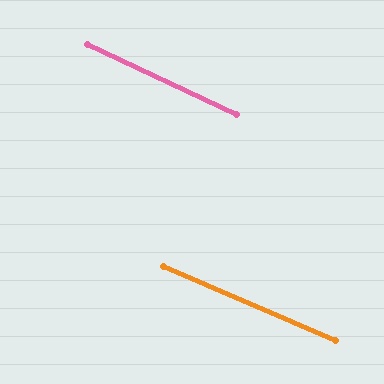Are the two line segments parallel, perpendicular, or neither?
Parallel — their directions differ by only 1.9°.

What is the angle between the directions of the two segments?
Approximately 2 degrees.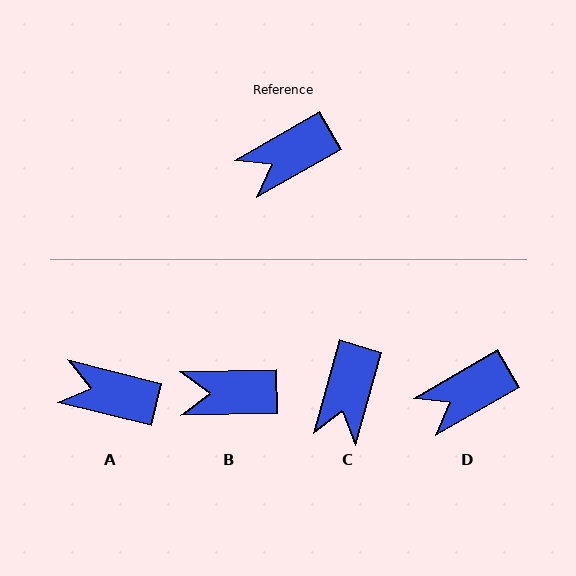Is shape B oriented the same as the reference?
No, it is off by about 29 degrees.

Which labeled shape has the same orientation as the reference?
D.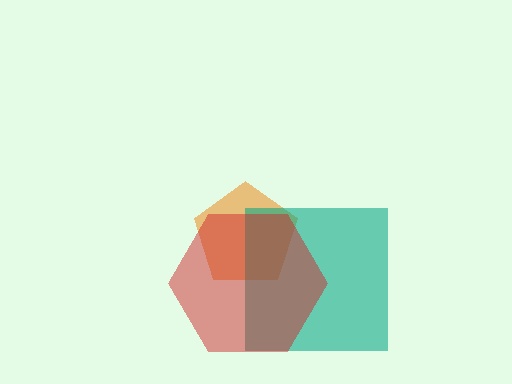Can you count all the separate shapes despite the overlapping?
Yes, there are 3 separate shapes.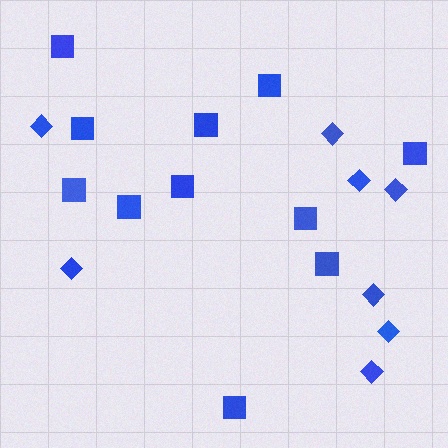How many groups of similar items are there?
There are 2 groups: one group of diamonds (8) and one group of squares (11).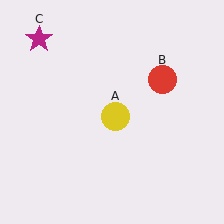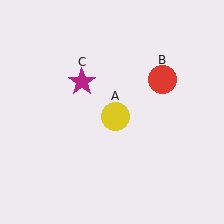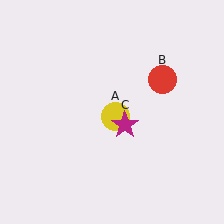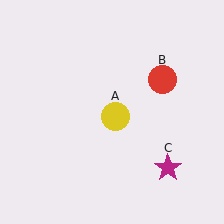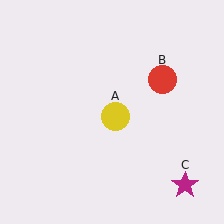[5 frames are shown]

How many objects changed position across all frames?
1 object changed position: magenta star (object C).